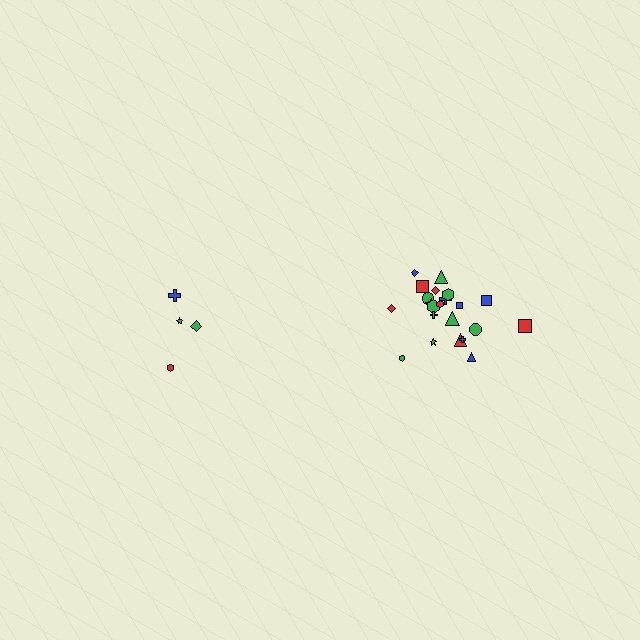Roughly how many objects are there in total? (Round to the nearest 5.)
Roughly 25 objects in total.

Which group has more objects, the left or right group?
The right group.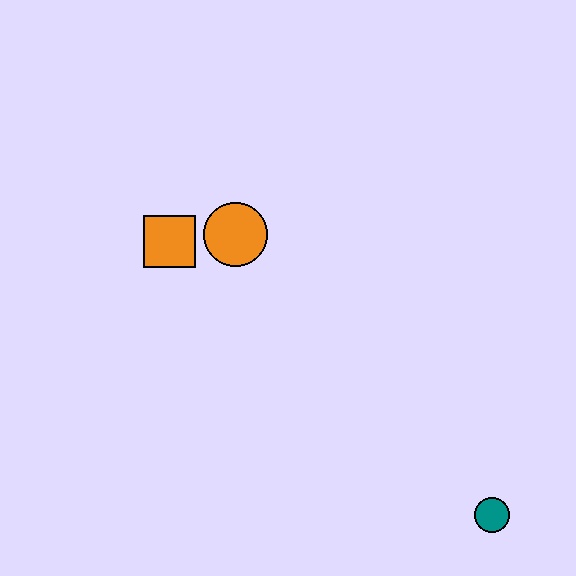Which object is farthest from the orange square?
The teal circle is farthest from the orange square.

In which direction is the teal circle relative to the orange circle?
The teal circle is below the orange circle.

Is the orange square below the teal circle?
No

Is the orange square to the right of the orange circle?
No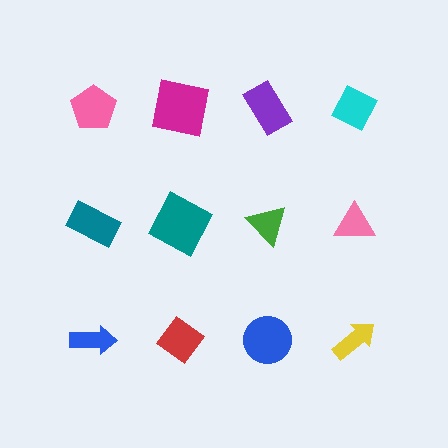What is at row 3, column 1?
A blue arrow.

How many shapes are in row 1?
4 shapes.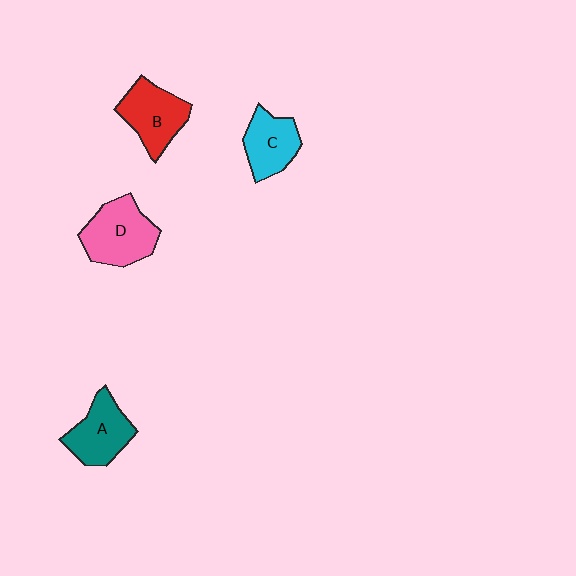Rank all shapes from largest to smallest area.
From largest to smallest: D (pink), B (red), A (teal), C (cyan).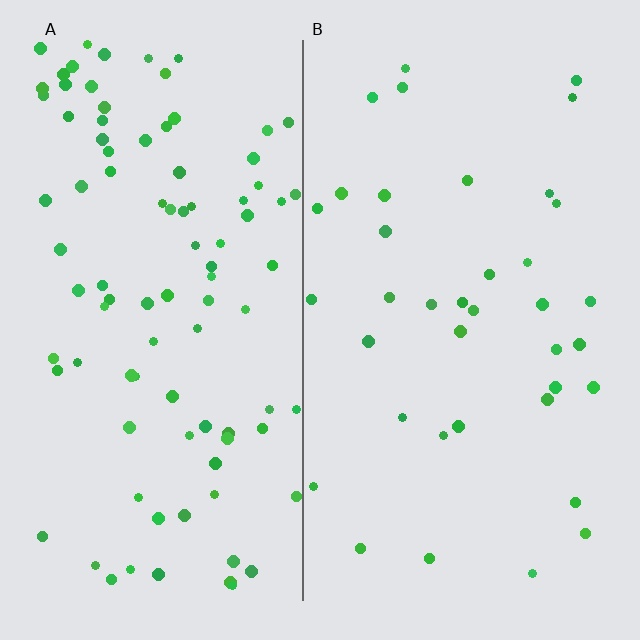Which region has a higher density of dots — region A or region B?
A (the left).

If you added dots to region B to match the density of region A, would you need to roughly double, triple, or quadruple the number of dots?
Approximately double.